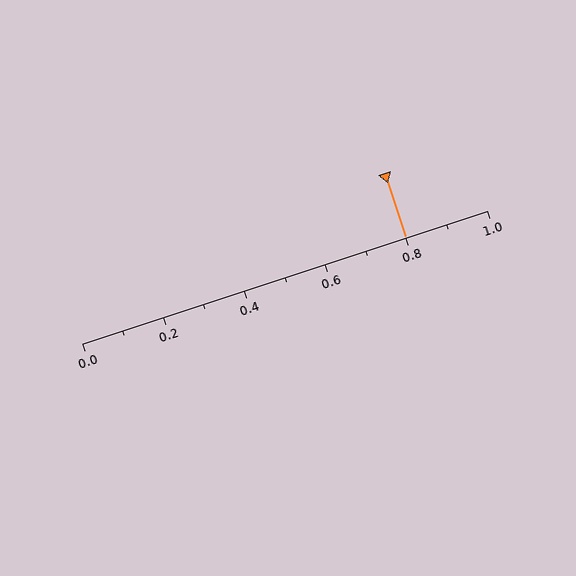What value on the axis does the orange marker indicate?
The marker indicates approximately 0.8.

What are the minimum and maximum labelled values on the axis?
The axis runs from 0.0 to 1.0.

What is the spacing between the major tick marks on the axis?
The major ticks are spaced 0.2 apart.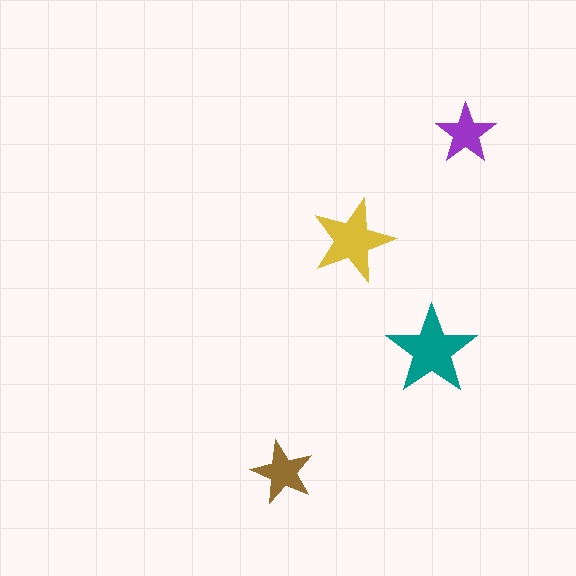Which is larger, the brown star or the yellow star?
The yellow one.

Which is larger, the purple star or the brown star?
The brown one.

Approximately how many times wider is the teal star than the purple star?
About 1.5 times wider.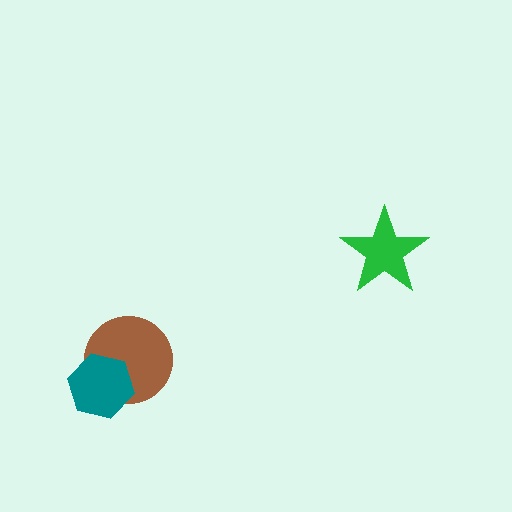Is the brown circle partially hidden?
Yes, it is partially covered by another shape.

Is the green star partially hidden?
No, no other shape covers it.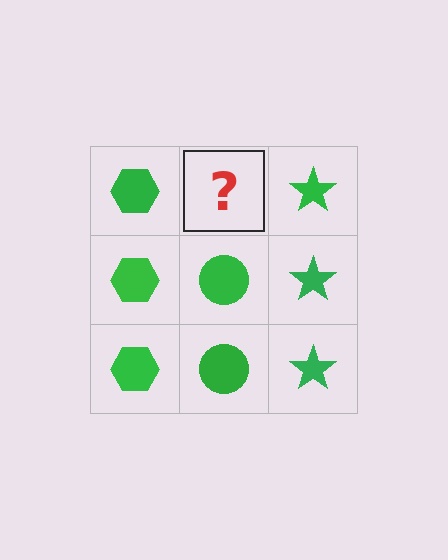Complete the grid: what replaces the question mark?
The question mark should be replaced with a green circle.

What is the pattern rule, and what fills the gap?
The rule is that each column has a consistent shape. The gap should be filled with a green circle.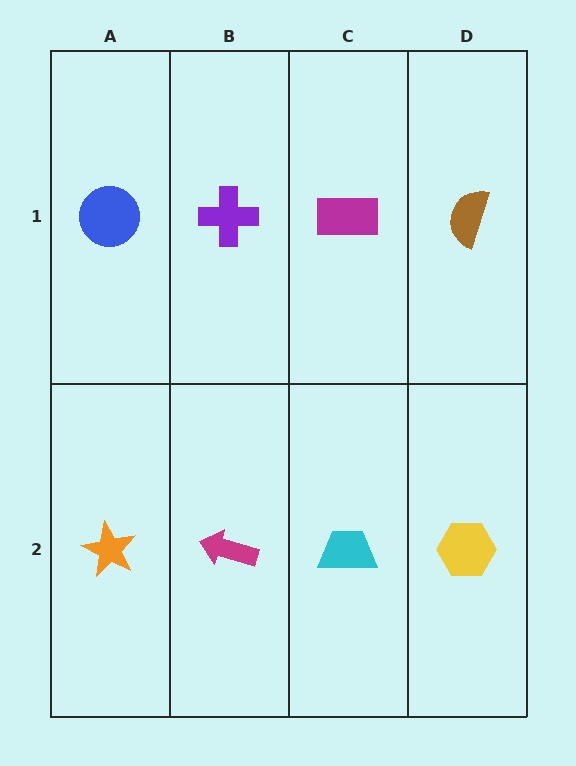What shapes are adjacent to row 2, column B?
A purple cross (row 1, column B), an orange star (row 2, column A), a cyan trapezoid (row 2, column C).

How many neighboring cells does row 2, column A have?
2.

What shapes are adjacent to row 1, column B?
A magenta arrow (row 2, column B), a blue circle (row 1, column A), a magenta rectangle (row 1, column C).